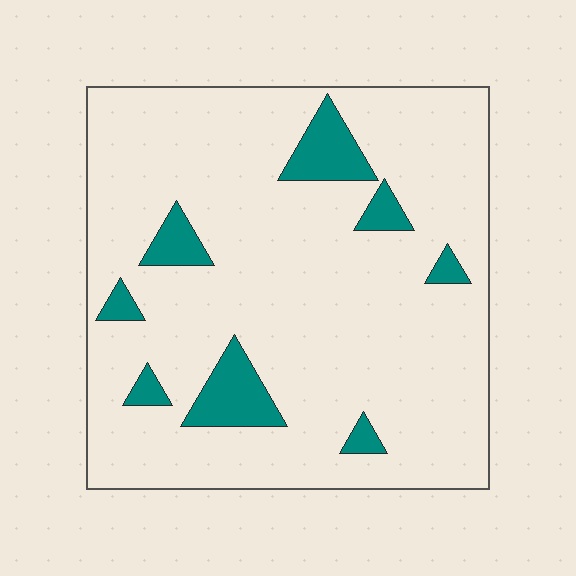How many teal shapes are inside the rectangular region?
8.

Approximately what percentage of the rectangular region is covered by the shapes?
Approximately 10%.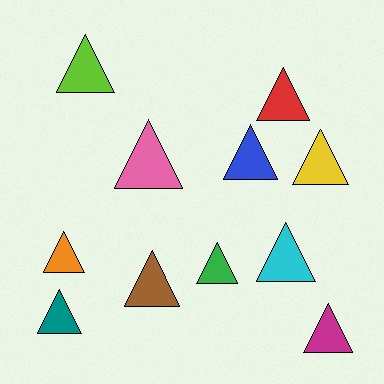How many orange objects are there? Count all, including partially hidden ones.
There is 1 orange object.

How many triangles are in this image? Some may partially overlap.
There are 11 triangles.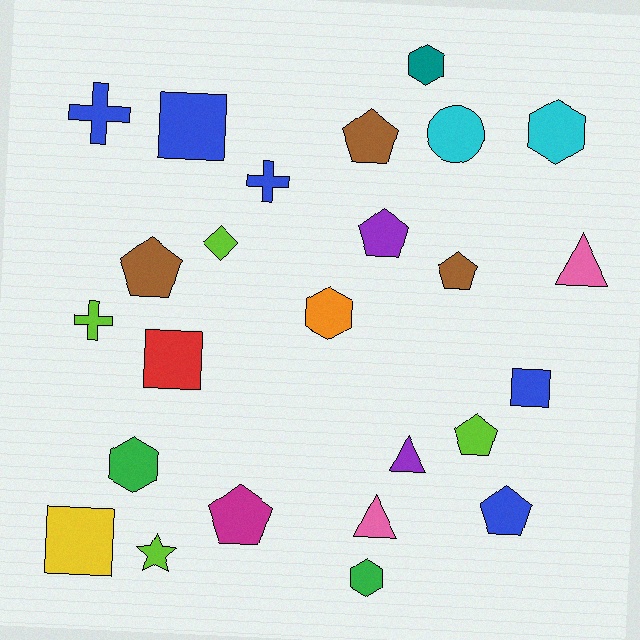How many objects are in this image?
There are 25 objects.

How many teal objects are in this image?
There is 1 teal object.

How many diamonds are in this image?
There is 1 diamond.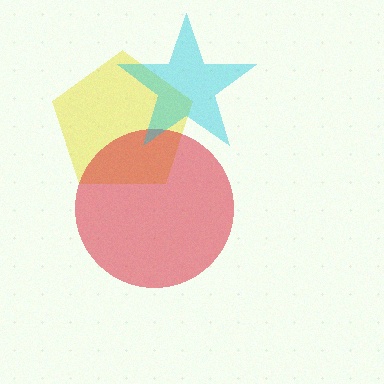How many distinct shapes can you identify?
There are 3 distinct shapes: a yellow pentagon, a red circle, a cyan star.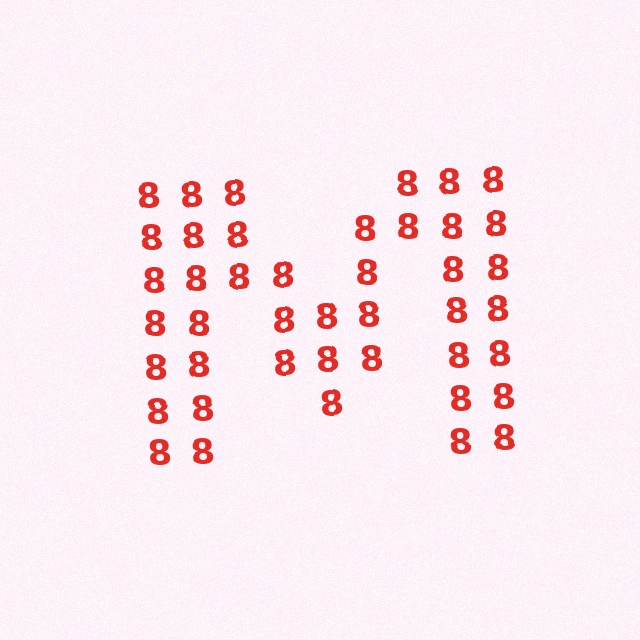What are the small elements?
The small elements are digit 8's.